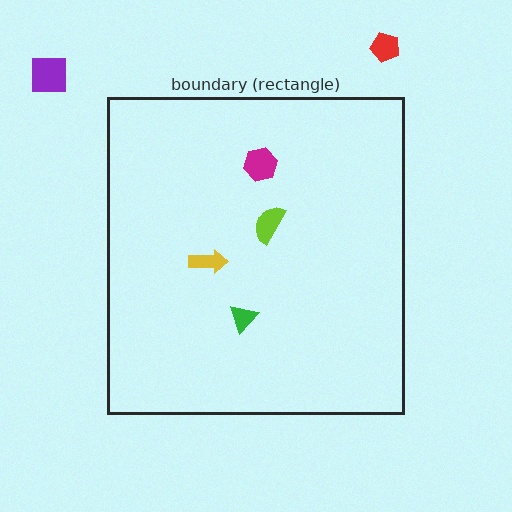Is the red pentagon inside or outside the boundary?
Outside.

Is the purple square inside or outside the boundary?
Outside.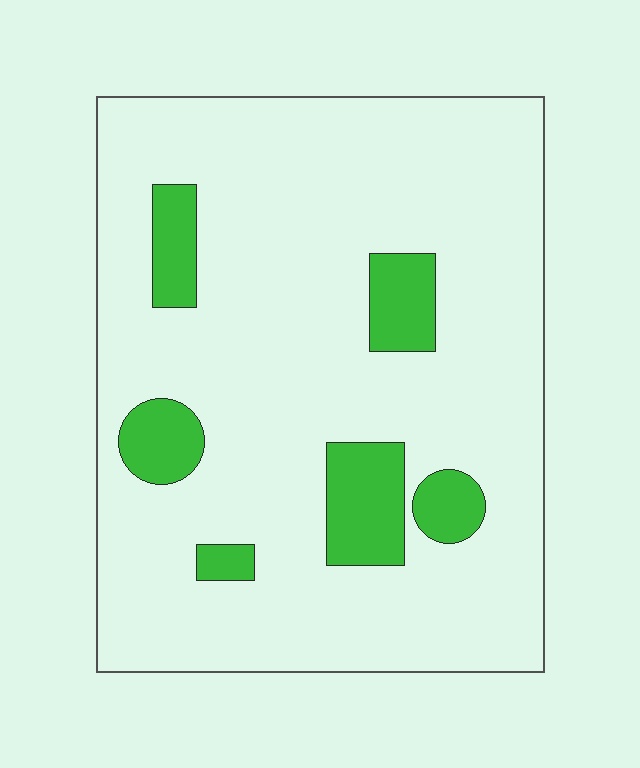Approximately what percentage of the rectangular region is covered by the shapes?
Approximately 15%.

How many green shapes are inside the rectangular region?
6.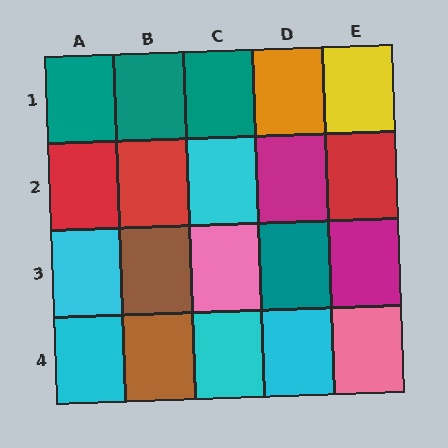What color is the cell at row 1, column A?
Teal.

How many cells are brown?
2 cells are brown.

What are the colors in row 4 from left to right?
Cyan, brown, cyan, cyan, pink.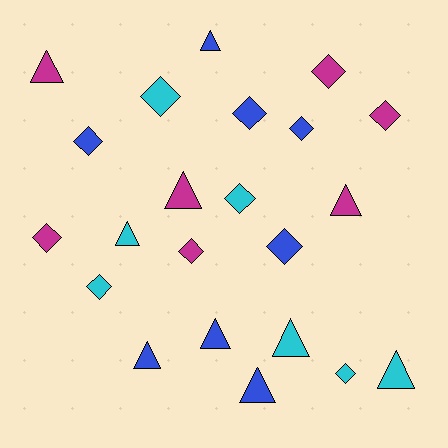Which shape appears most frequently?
Diamond, with 12 objects.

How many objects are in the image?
There are 22 objects.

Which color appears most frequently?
Blue, with 8 objects.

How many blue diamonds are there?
There are 4 blue diamonds.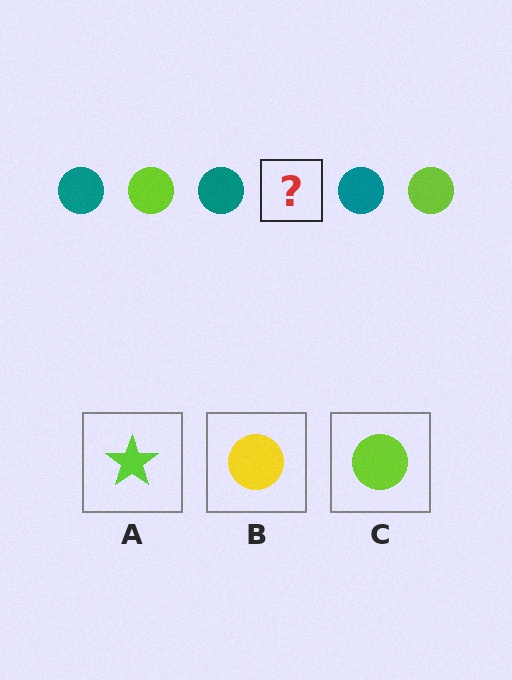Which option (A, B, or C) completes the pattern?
C.